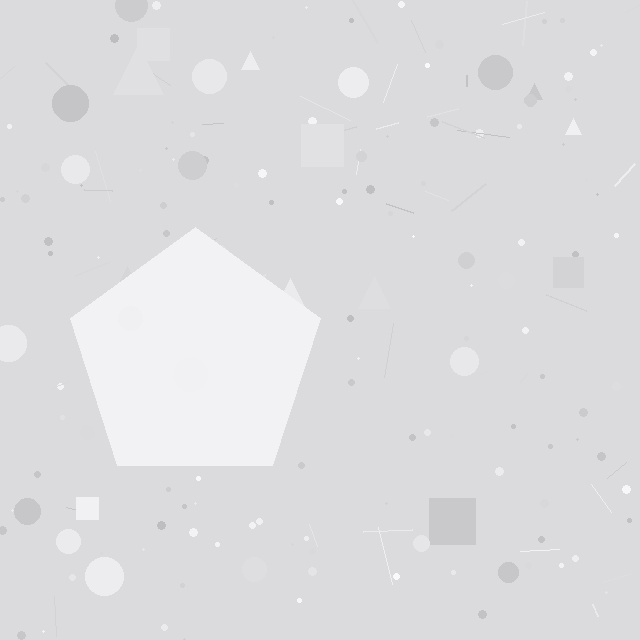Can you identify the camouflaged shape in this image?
The camouflaged shape is a pentagon.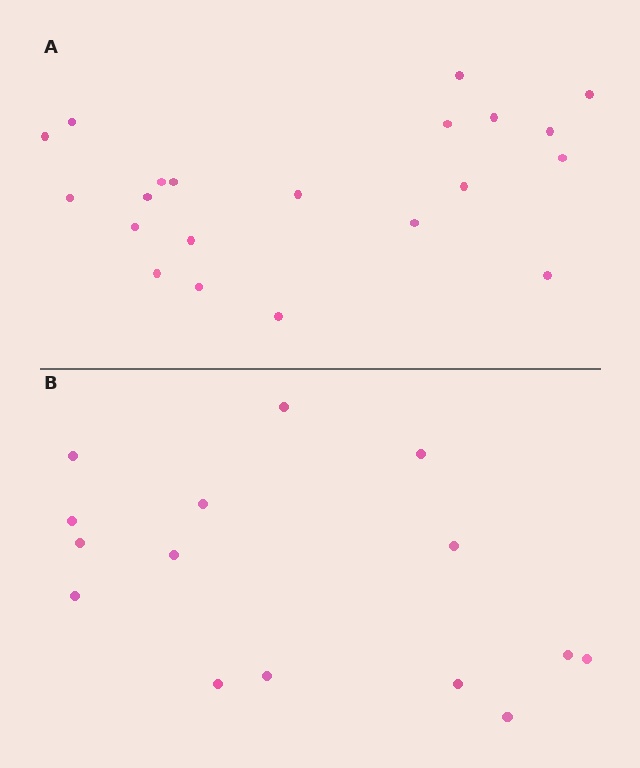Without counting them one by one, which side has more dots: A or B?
Region A (the top region) has more dots.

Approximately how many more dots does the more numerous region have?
Region A has about 6 more dots than region B.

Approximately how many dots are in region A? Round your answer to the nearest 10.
About 20 dots. (The exact count is 21, which rounds to 20.)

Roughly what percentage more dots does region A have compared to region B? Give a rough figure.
About 40% more.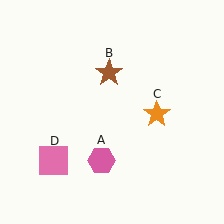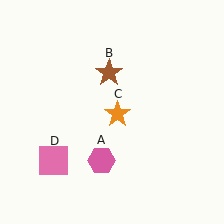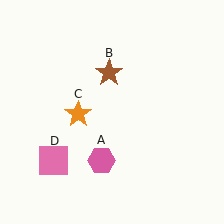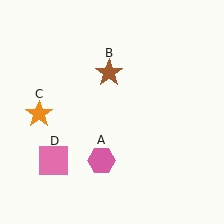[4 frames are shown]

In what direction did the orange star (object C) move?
The orange star (object C) moved left.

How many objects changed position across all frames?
1 object changed position: orange star (object C).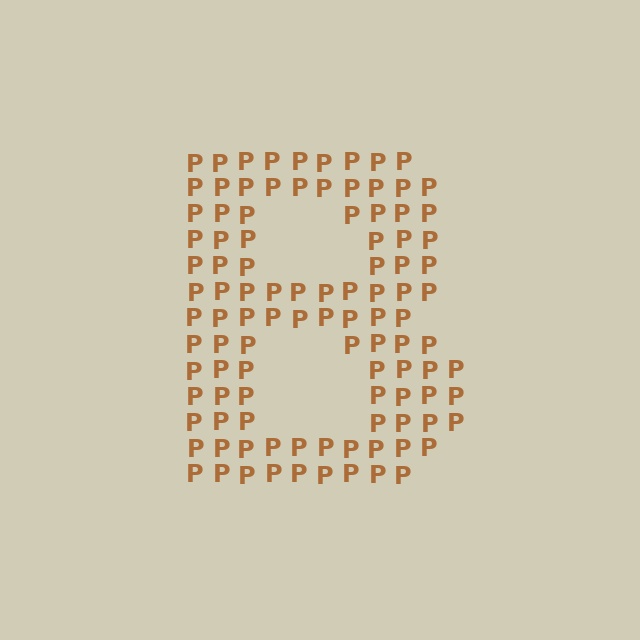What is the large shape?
The large shape is the letter B.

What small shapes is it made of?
It is made of small letter P's.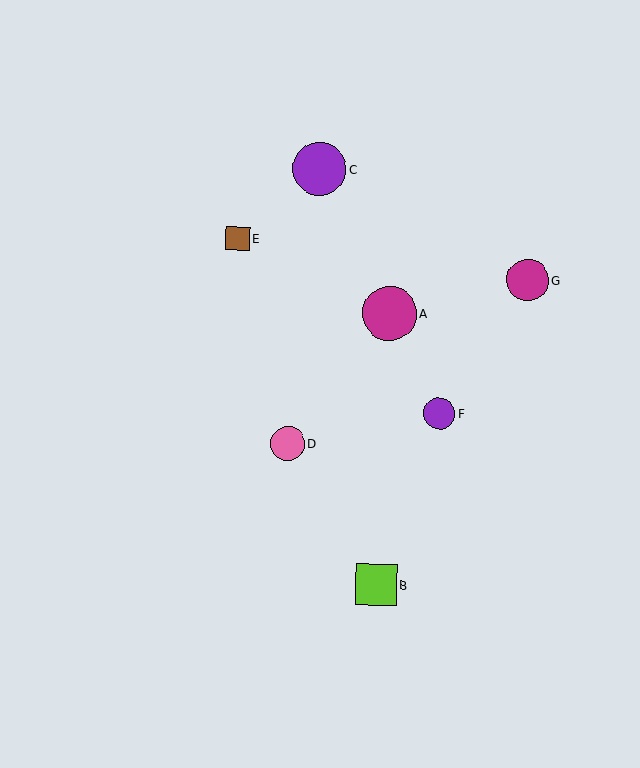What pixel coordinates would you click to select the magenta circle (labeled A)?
Click at (389, 313) to select the magenta circle A.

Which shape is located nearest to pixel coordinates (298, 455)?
The pink circle (labeled D) at (288, 443) is nearest to that location.